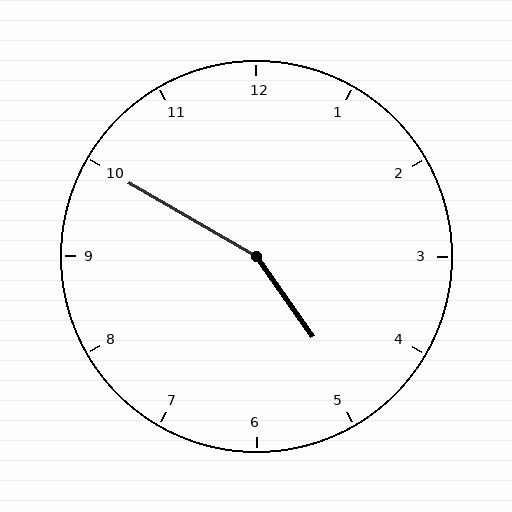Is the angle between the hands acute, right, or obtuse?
It is obtuse.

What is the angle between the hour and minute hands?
Approximately 155 degrees.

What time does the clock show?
4:50.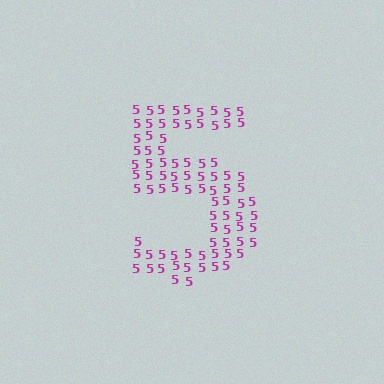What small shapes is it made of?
It is made of small digit 5's.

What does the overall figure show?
The overall figure shows the digit 5.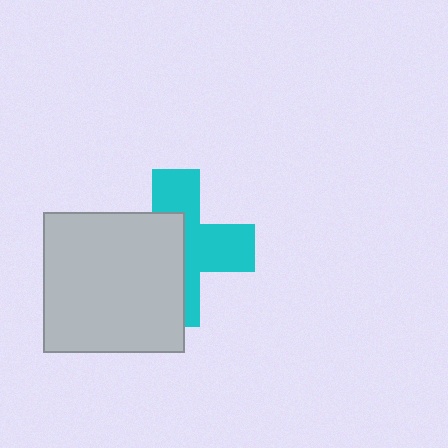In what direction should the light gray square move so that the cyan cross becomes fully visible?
The light gray square should move left. That is the shortest direction to clear the overlap and leave the cyan cross fully visible.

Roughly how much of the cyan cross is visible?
About half of it is visible (roughly 49%).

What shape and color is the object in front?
The object in front is a light gray square.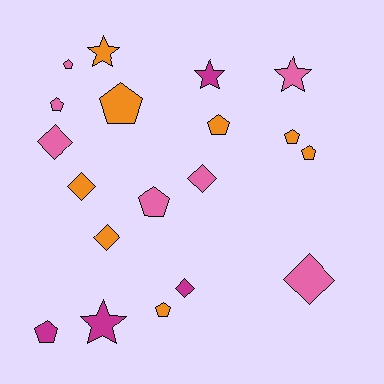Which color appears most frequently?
Orange, with 8 objects.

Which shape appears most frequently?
Pentagon, with 9 objects.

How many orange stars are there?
There is 1 orange star.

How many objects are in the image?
There are 19 objects.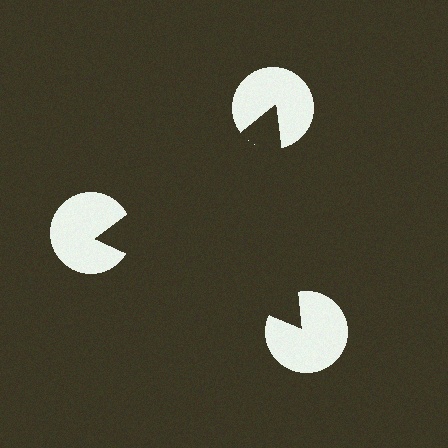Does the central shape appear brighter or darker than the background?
It typically appears slightly darker than the background, even though no actual brightness change is drawn.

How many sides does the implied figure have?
3 sides.